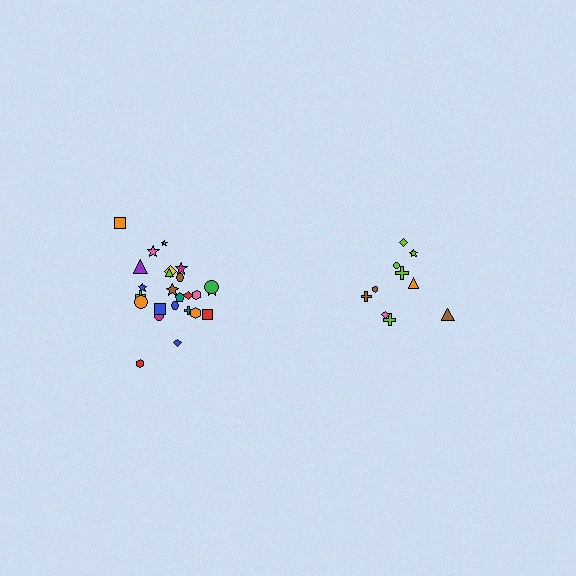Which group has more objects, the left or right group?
The left group.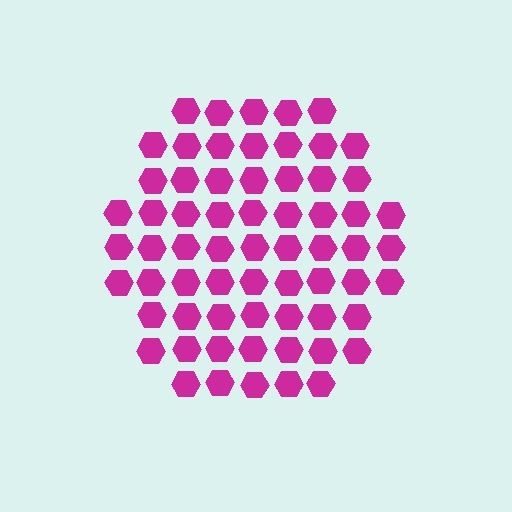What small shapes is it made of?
It is made of small hexagons.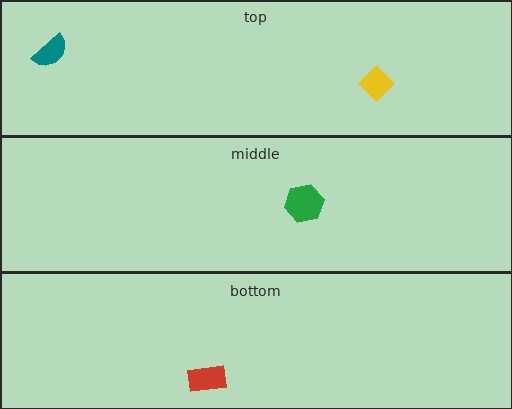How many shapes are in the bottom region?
1.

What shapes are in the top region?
The teal semicircle, the yellow diamond.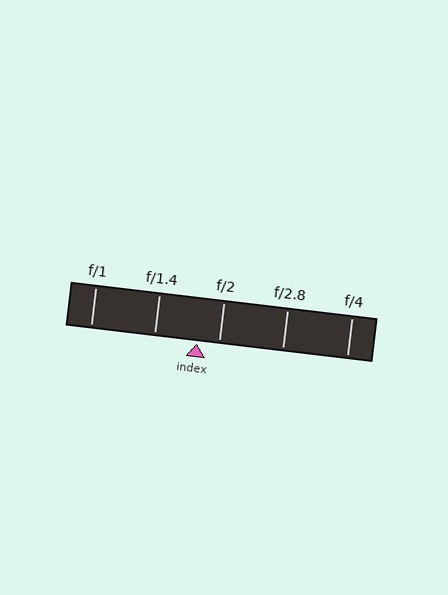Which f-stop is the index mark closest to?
The index mark is closest to f/2.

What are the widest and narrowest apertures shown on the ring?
The widest aperture shown is f/1 and the narrowest is f/4.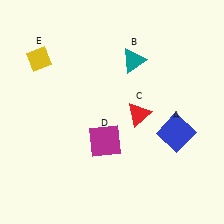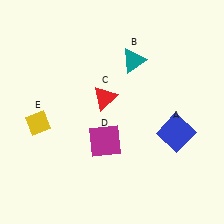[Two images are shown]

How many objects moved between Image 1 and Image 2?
2 objects moved between the two images.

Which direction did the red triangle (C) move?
The red triangle (C) moved left.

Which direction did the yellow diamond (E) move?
The yellow diamond (E) moved down.